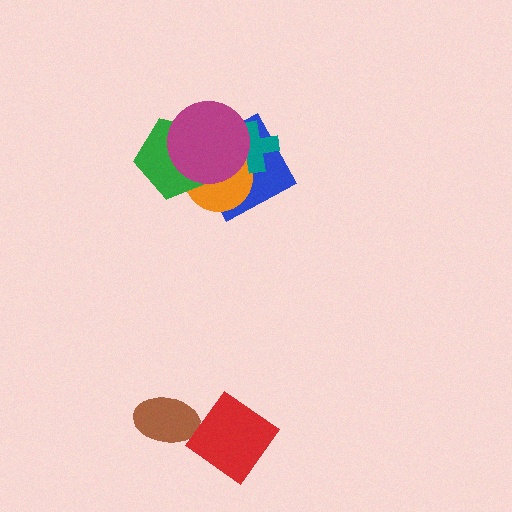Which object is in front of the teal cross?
The magenta circle is in front of the teal cross.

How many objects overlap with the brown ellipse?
0 objects overlap with the brown ellipse.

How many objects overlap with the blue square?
4 objects overlap with the blue square.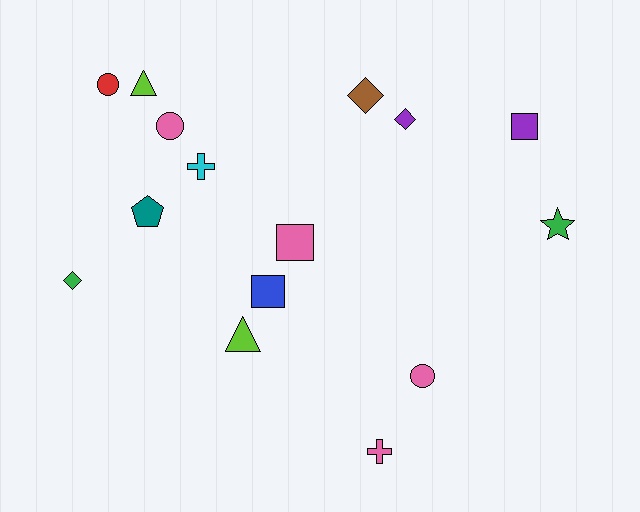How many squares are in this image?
There are 3 squares.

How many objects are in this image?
There are 15 objects.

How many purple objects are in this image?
There are 2 purple objects.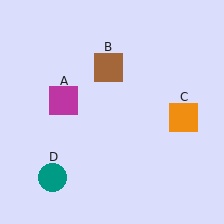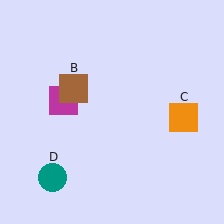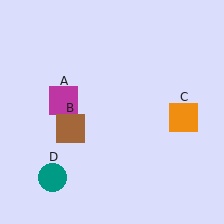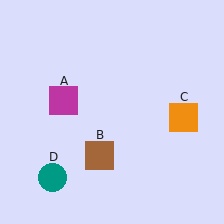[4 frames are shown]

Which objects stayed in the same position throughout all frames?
Magenta square (object A) and orange square (object C) and teal circle (object D) remained stationary.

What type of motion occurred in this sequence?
The brown square (object B) rotated counterclockwise around the center of the scene.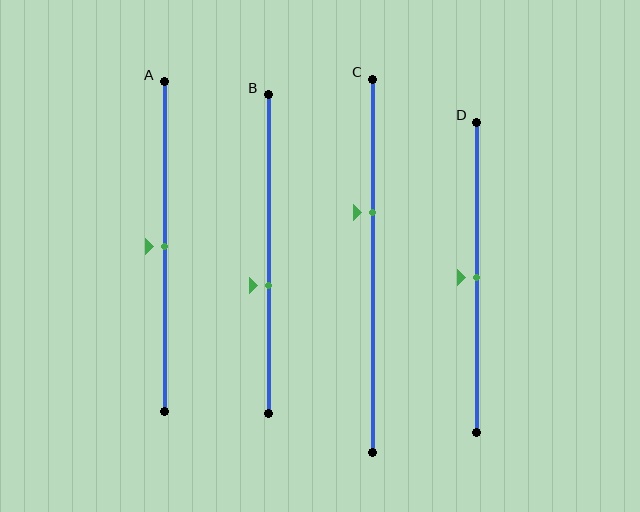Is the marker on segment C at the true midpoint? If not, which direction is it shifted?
No, the marker on segment C is shifted upward by about 14% of the segment length.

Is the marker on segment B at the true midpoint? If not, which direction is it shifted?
No, the marker on segment B is shifted downward by about 10% of the segment length.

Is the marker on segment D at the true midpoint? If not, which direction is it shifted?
Yes, the marker on segment D is at the true midpoint.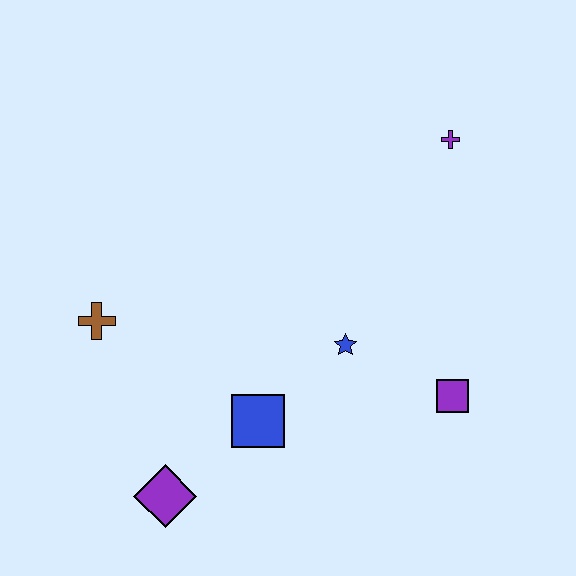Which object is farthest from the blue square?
The purple cross is farthest from the blue square.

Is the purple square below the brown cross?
Yes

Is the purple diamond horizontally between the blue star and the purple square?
No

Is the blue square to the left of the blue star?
Yes